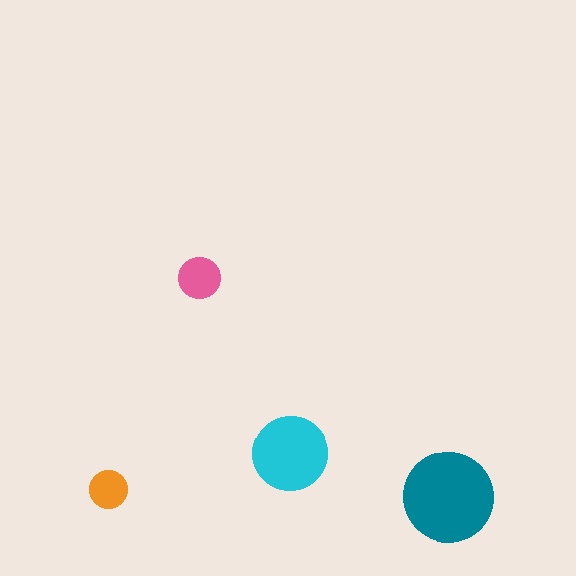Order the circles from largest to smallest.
the teal one, the cyan one, the pink one, the orange one.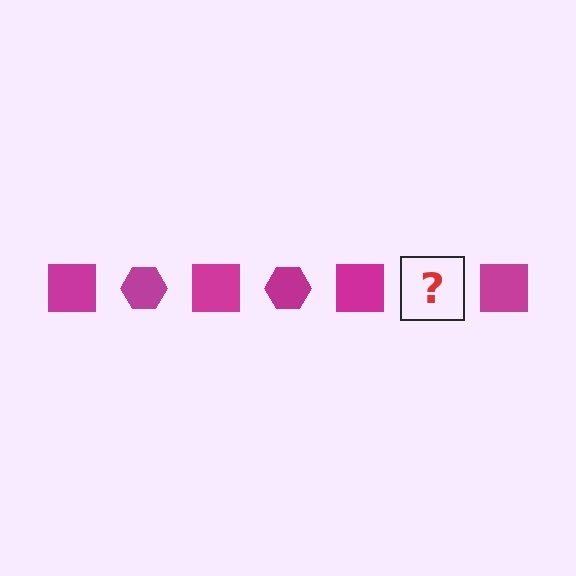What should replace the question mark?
The question mark should be replaced with a magenta hexagon.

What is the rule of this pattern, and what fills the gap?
The rule is that the pattern cycles through square, hexagon shapes in magenta. The gap should be filled with a magenta hexagon.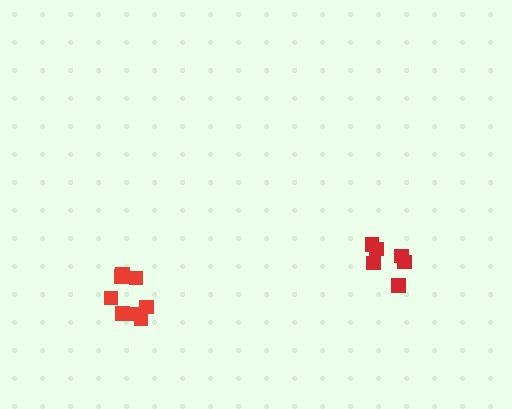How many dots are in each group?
Group 1: 9 dots, Group 2: 6 dots (15 total).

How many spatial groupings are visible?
There are 2 spatial groupings.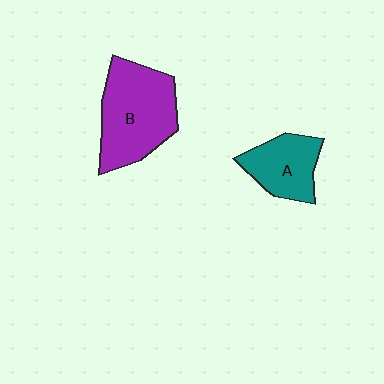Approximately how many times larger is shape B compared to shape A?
Approximately 1.7 times.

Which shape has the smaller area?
Shape A (teal).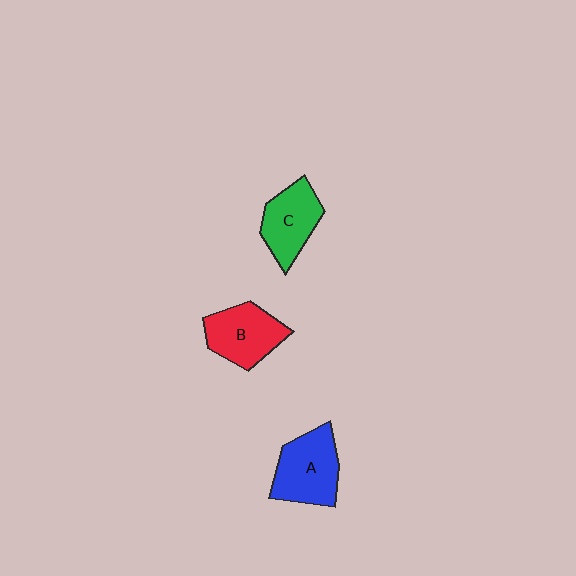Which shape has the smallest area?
Shape C (green).